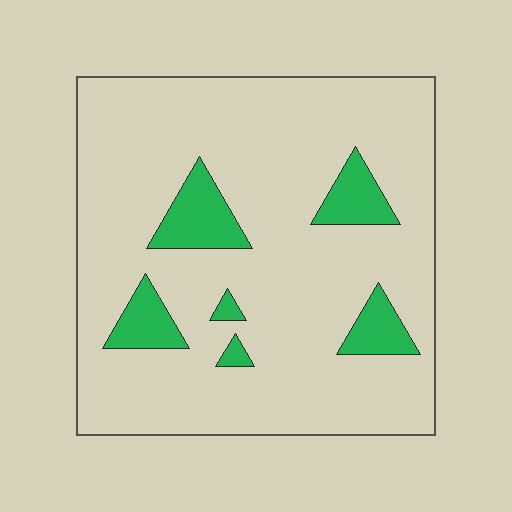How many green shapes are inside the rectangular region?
6.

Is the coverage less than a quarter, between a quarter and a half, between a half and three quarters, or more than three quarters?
Less than a quarter.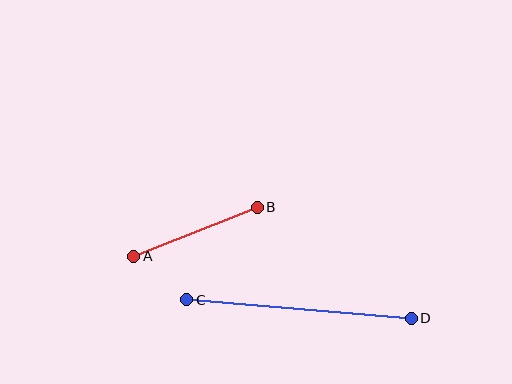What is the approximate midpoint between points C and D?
The midpoint is at approximately (299, 309) pixels.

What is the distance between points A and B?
The distance is approximately 133 pixels.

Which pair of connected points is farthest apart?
Points C and D are farthest apart.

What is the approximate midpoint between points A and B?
The midpoint is at approximately (195, 232) pixels.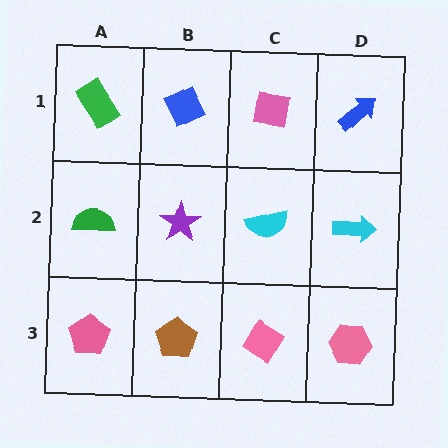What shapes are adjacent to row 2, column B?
A blue diamond (row 1, column B), a brown pentagon (row 3, column B), a green semicircle (row 2, column A), a cyan semicircle (row 2, column C).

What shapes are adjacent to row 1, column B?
A purple star (row 2, column B), a green rectangle (row 1, column A), a pink square (row 1, column C).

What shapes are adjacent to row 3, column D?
A cyan arrow (row 2, column D), a pink diamond (row 3, column C).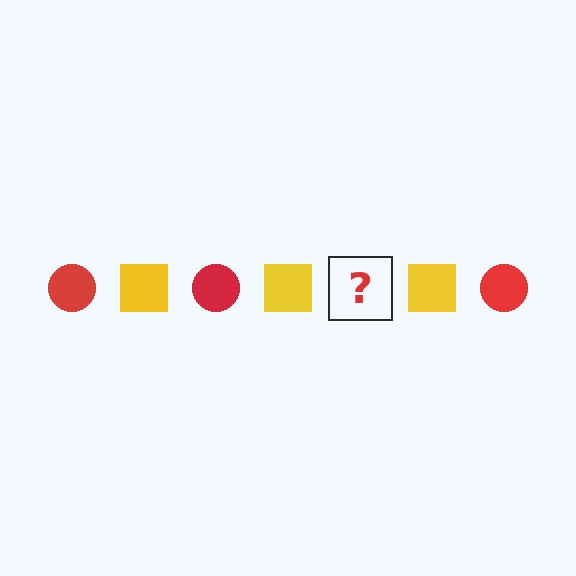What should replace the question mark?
The question mark should be replaced with a red circle.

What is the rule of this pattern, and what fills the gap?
The rule is that the pattern alternates between red circle and yellow square. The gap should be filled with a red circle.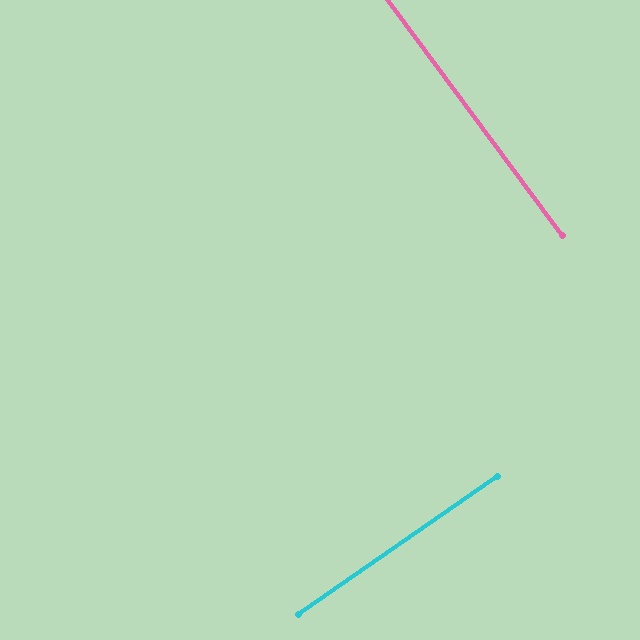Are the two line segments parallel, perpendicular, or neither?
Perpendicular — they meet at approximately 89°.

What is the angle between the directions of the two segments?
Approximately 89 degrees.